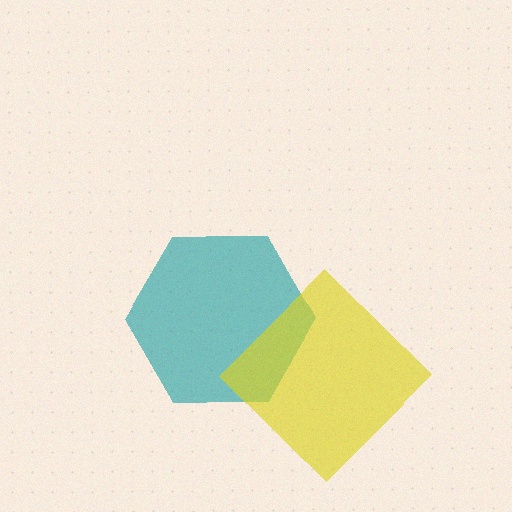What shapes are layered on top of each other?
The layered shapes are: a teal hexagon, a yellow diamond.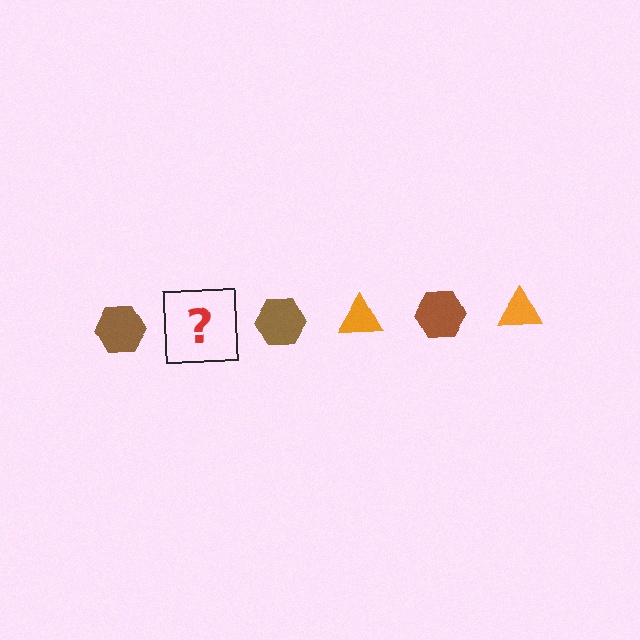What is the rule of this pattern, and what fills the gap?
The rule is that the pattern alternates between brown hexagon and orange triangle. The gap should be filled with an orange triangle.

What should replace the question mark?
The question mark should be replaced with an orange triangle.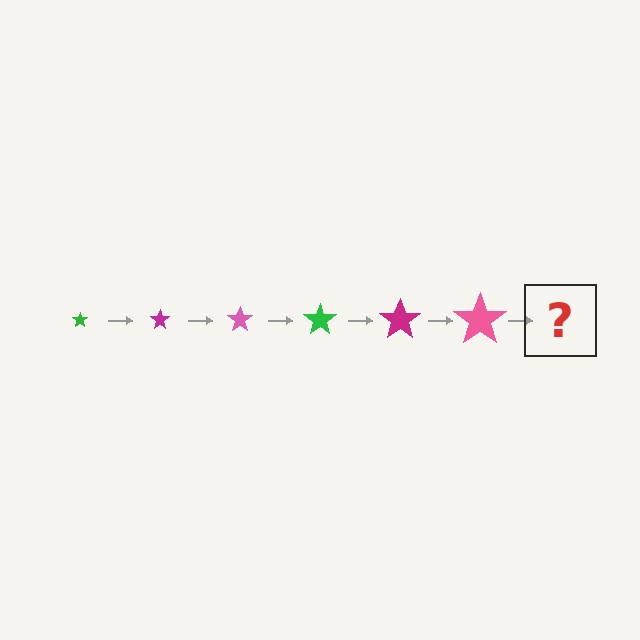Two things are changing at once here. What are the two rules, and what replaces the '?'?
The two rules are that the star grows larger each step and the color cycles through green, magenta, and pink. The '?' should be a green star, larger than the previous one.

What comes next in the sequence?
The next element should be a green star, larger than the previous one.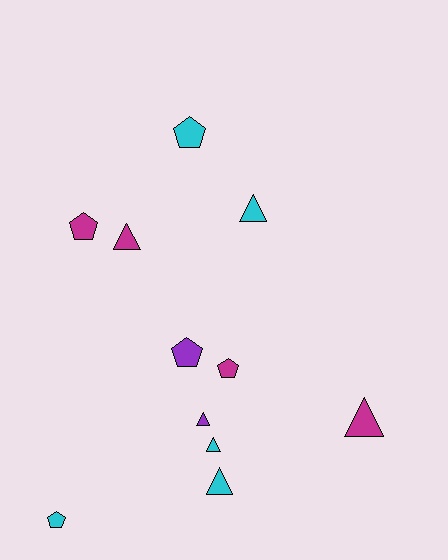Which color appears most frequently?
Cyan, with 5 objects.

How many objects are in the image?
There are 11 objects.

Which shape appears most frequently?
Triangle, with 6 objects.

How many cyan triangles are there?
There are 3 cyan triangles.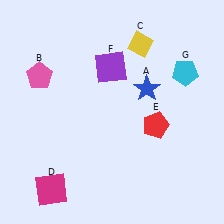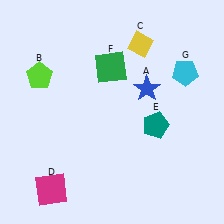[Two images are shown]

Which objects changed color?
B changed from pink to lime. E changed from red to teal. F changed from purple to green.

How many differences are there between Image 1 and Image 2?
There are 3 differences between the two images.